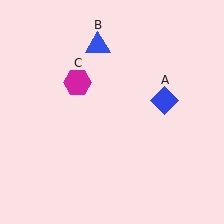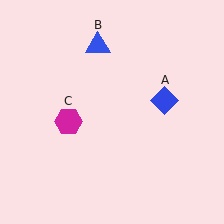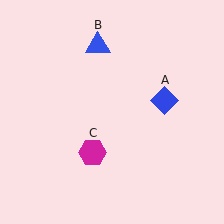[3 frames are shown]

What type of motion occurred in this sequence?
The magenta hexagon (object C) rotated counterclockwise around the center of the scene.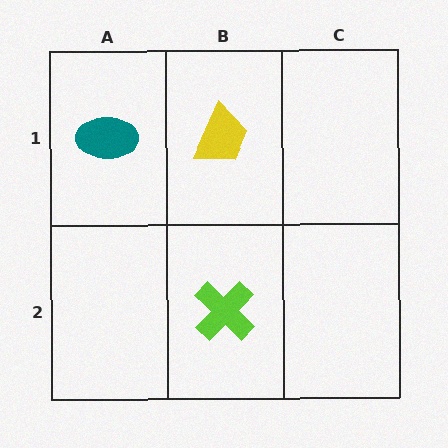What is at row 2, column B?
A lime cross.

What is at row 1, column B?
A yellow trapezoid.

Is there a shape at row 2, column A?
No, that cell is empty.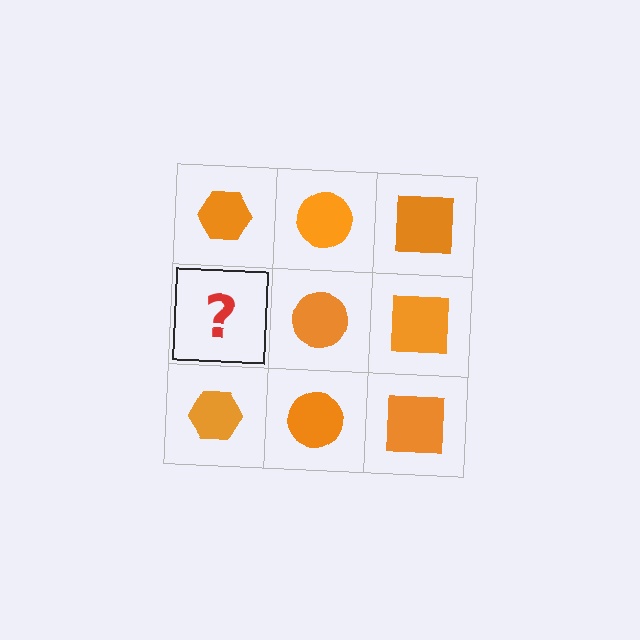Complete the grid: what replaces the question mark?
The question mark should be replaced with an orange hexagon.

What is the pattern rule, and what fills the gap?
The rule is that each column has a consistent shape. The gap should be filled with an orange hexagon.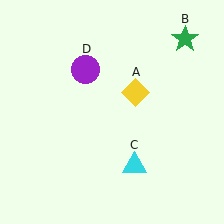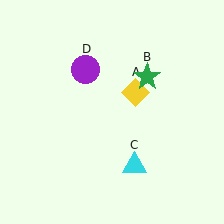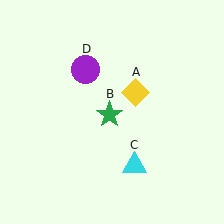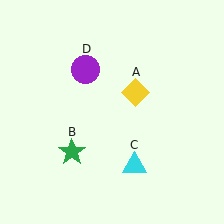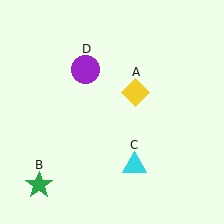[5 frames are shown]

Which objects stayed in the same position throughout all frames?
Yellow diamond (object A) and cyan triangle (object C) and purple circle (object D) remained stationary.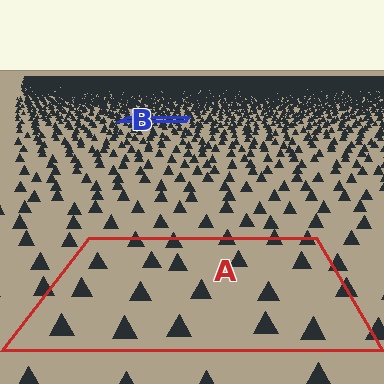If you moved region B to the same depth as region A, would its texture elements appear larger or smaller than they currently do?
They would appear larger. At a closer depth, the same texture elements are projected at a bigger on-screen size.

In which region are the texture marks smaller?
The texture marks are smaller in region B, because it is farther away.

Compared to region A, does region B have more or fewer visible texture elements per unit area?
Region B has more texture elements per unit area — they are packed more densely because it is farther away.